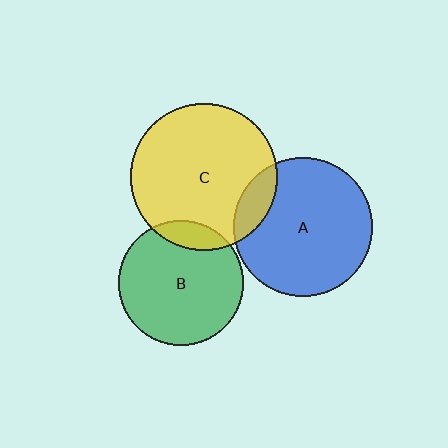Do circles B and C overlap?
Yes.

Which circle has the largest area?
Circle C (yellow).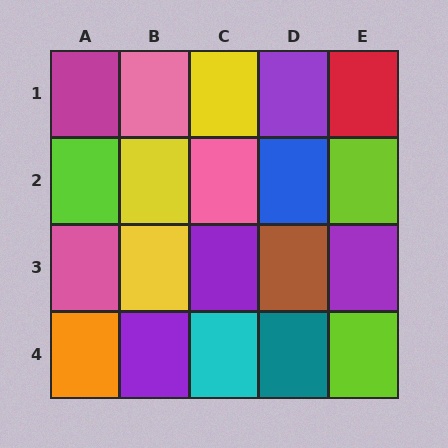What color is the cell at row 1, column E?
Red.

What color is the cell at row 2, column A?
Lime.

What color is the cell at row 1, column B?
Pink.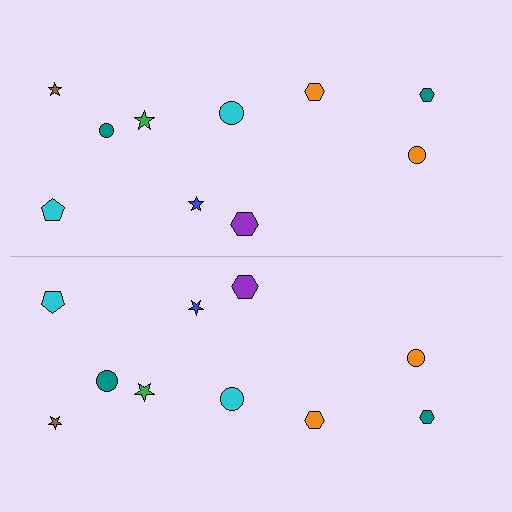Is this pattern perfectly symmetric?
No, the pattern is not perfectly symmetric. The teal circle on the bottom side has a different size than its mirror counterpart.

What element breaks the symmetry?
The teal circle on the bottom side has a different size than its mirror counterpart.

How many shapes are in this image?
There are 20 shapes in this image.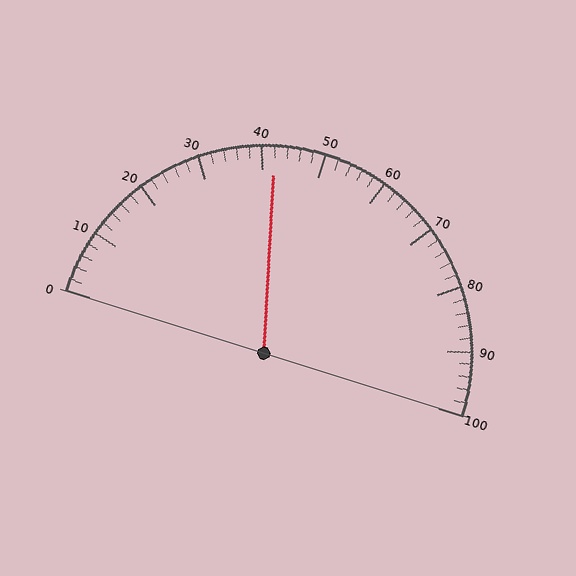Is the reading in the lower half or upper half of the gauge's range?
The reading is in the lower half of the range (0 to 100).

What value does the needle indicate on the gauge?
The needle indicates approximately 42.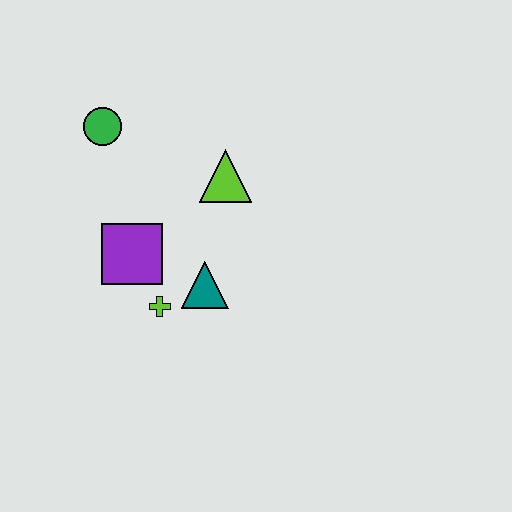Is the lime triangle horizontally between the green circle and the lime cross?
No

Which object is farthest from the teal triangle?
The green circle is farthest from the teal triangle.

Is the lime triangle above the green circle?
No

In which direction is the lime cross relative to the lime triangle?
The lime cross is below the lime triangle.